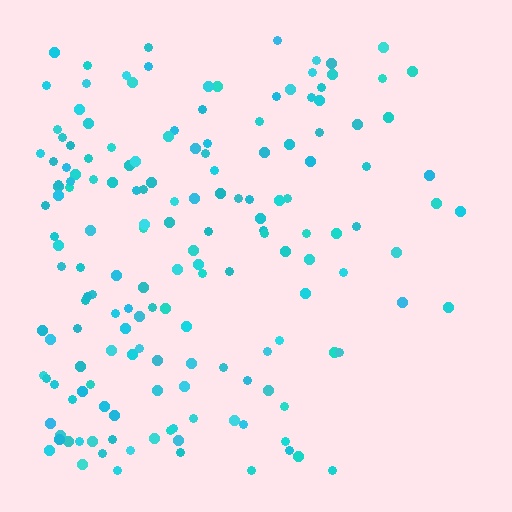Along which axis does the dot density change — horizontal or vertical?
Horizontal.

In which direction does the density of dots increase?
From right to left, with the left side densest.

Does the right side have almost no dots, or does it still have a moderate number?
Still a moderate number, just noticeably fewer than the left.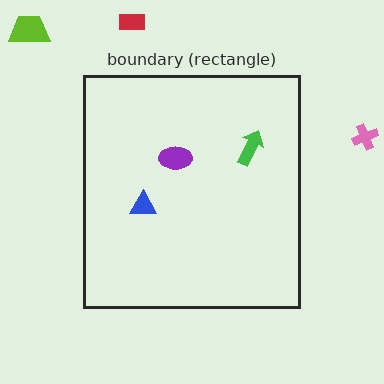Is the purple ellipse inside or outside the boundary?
Inside.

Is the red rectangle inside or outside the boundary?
Outside.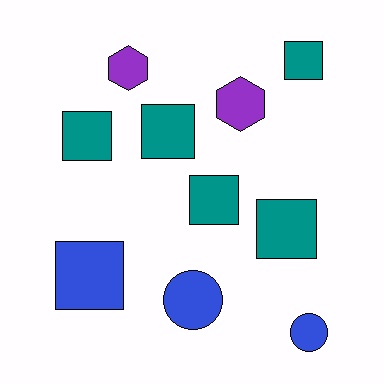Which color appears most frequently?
Teal, with 5 objects.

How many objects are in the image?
There are 10 objects.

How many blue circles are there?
There are 2 blue circles.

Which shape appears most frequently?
Square, with 6 objects.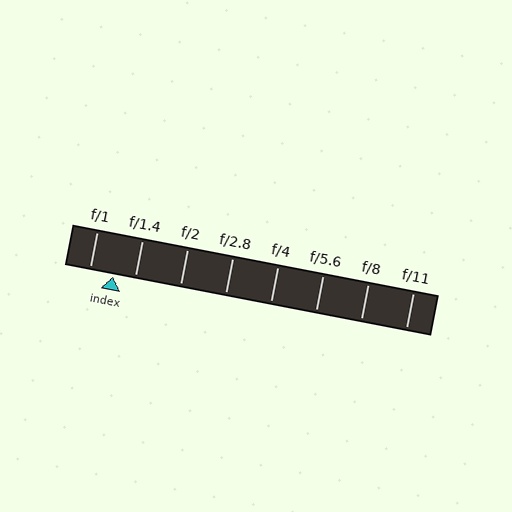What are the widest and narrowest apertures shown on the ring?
The widest aperture shown is f/1 and the narrowest is f/11.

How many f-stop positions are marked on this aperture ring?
There are 8 f-stop positions marked.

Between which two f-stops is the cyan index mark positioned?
The index mark is between f/1 and f/1.4.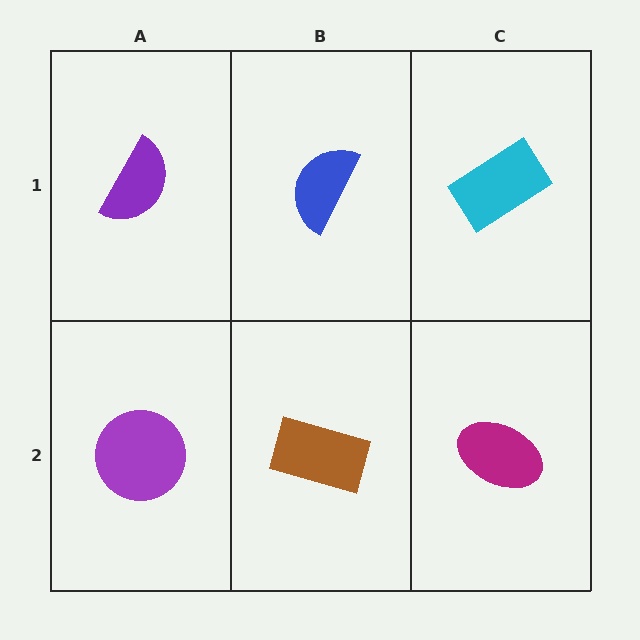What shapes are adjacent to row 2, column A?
A purple semicircle (row 1, column A), a brown rectangle (row 2, column B).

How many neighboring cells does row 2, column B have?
3.